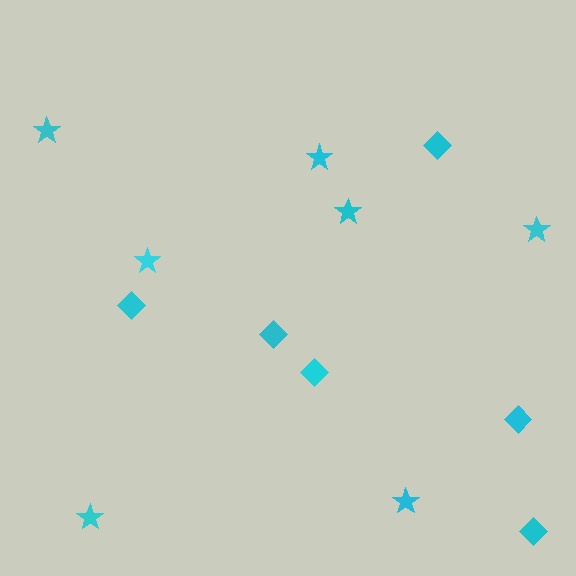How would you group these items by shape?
There are 2 groups: one group of diamonds (6) and one group of stars (7).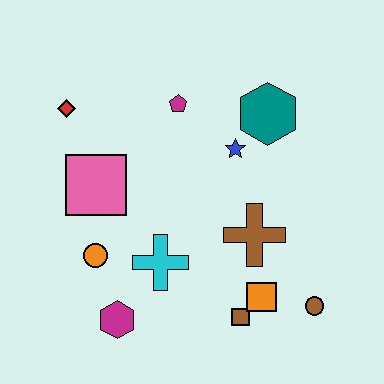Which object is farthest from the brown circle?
The red diamond is farthest from the brown circle.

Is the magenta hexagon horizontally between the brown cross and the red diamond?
Yes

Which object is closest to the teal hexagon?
The blue star is closest to the teal hexagon.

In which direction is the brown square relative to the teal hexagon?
The brown square is below the teal hexagon.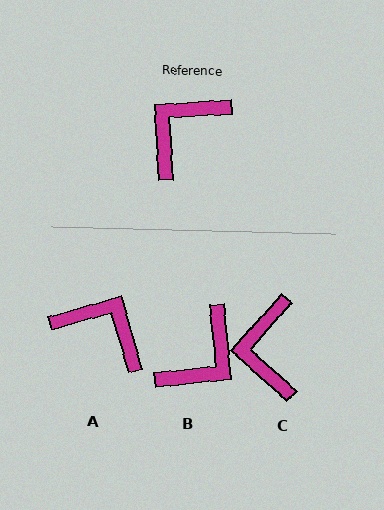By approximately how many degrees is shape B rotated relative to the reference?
Approximately 177 degrees clockwise.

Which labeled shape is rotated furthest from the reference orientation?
B, about 177 degrees away.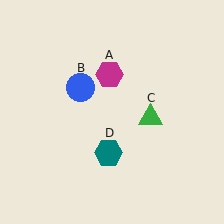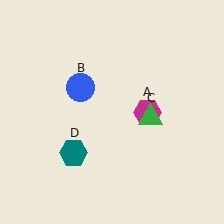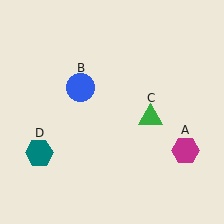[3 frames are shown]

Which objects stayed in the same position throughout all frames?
Blue circle (object B) and green triangle (object C) remained stationary.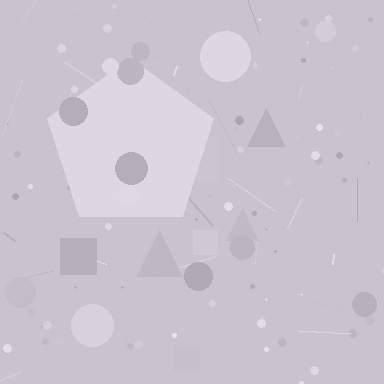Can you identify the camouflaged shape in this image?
The camouflaged shape is a pentagon.